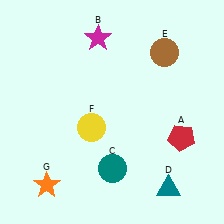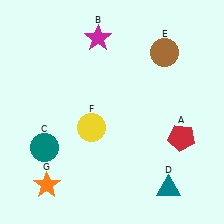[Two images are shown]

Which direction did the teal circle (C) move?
The teal circle (C) moved left.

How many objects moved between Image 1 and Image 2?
1 object moved between the two images.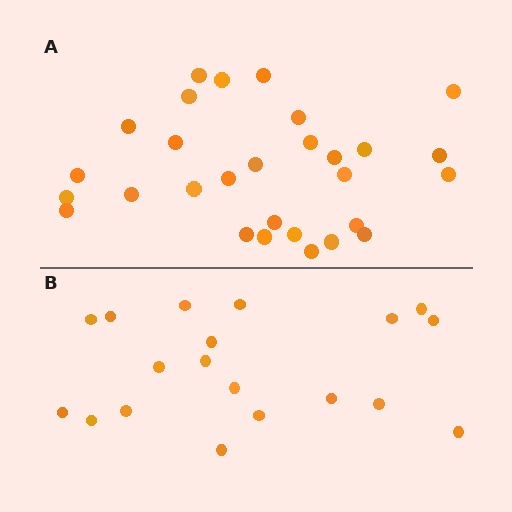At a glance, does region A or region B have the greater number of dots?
Region A (the top region) has more dots.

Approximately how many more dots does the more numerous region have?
Region A has roughly 10 or so more dots than region B.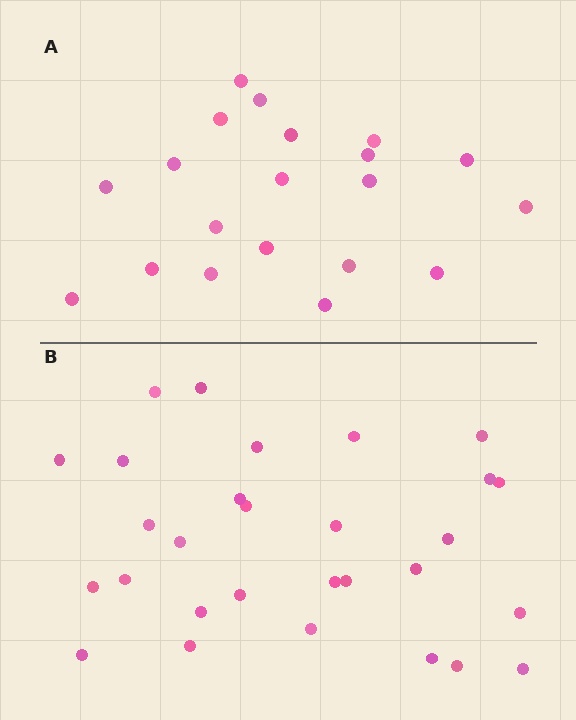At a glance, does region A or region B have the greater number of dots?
Region B (the bottom region) has more dots.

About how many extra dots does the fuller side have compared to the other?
Region B has roughly 8 or so more dots than region A.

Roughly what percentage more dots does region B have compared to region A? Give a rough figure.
About 45% more.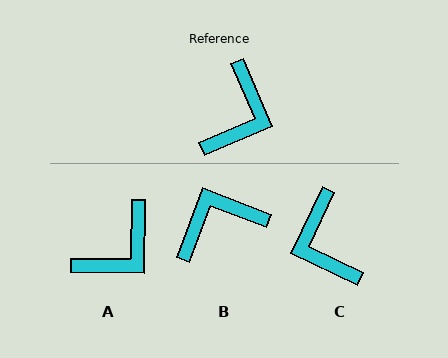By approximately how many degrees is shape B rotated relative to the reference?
Approximately 136 degrees counter-clockwise.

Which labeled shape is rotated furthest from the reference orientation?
C, about 138 degrees away.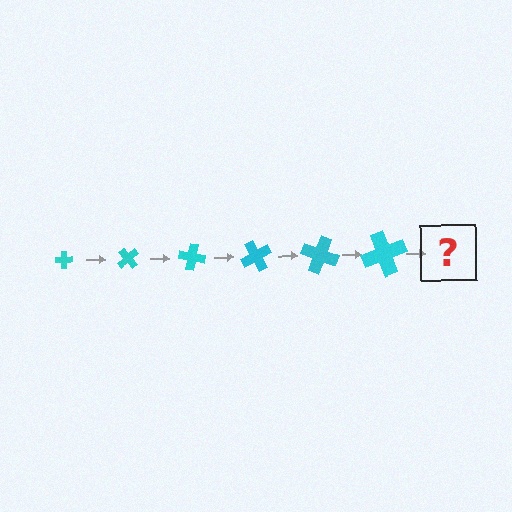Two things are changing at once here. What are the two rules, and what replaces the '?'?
The two rules are that the cross grows larger each step and it rotates 50 degrees each step. The '?' should be a cross, larger than the previous one and rotated 300 degrees from the start.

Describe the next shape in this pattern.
It should be a cross, larger than the previous one and rotated 300 degrees from the start.